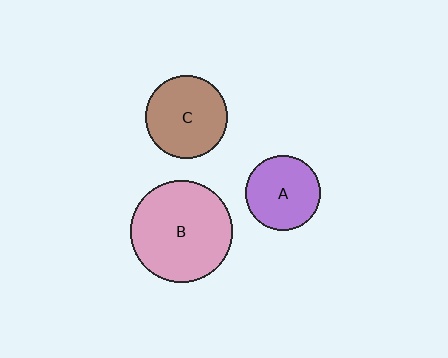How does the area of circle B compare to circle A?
Approximately 1.9 times.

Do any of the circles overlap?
No, none of the circles overlap.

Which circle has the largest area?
Circle B (pink).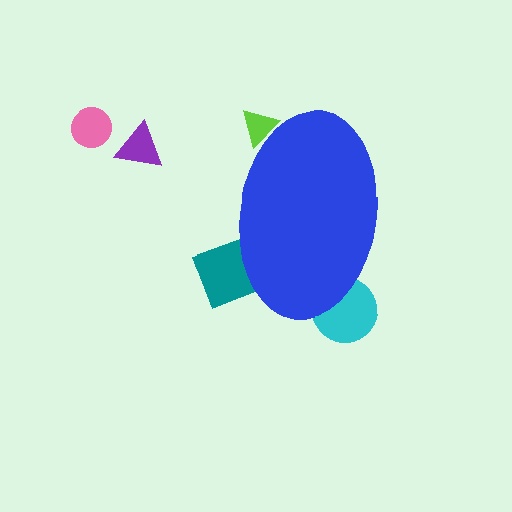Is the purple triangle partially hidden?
No, the purple triangle is fully visible.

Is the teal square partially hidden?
Yes, the teal square is partially hidden behind the blue ellipse.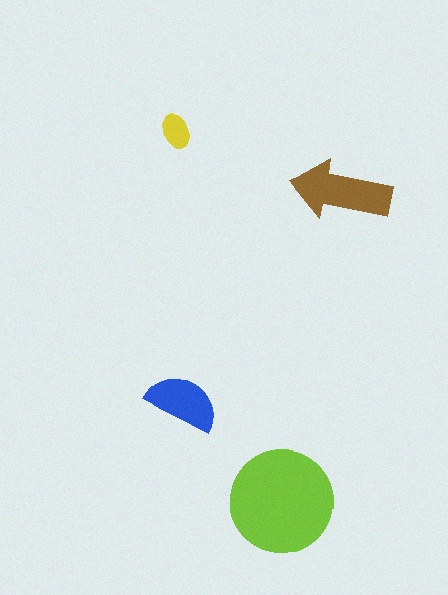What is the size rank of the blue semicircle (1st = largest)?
3rd.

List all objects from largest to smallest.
The lime circle, the brown arrow, the blue semicircle, the yellow ellipse.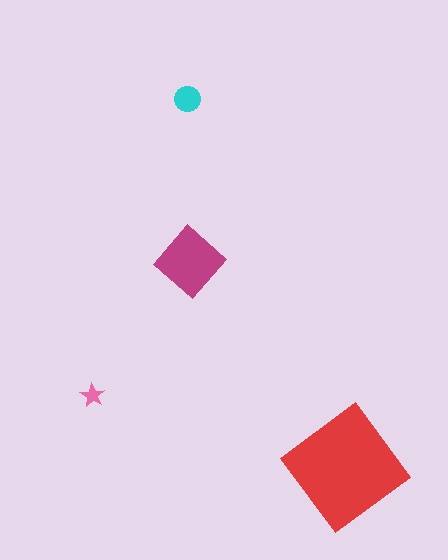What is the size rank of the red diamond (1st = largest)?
1st.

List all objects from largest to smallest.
The red diamond, the magenta diamond, the cyan circle, the pink star.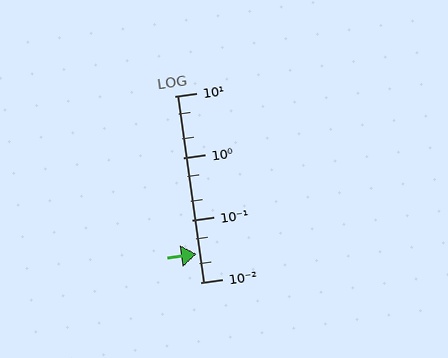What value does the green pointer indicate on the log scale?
The pointer indicates approximately 0.029.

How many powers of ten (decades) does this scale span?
The scale spans 3 decades, from 0.01 to 10.